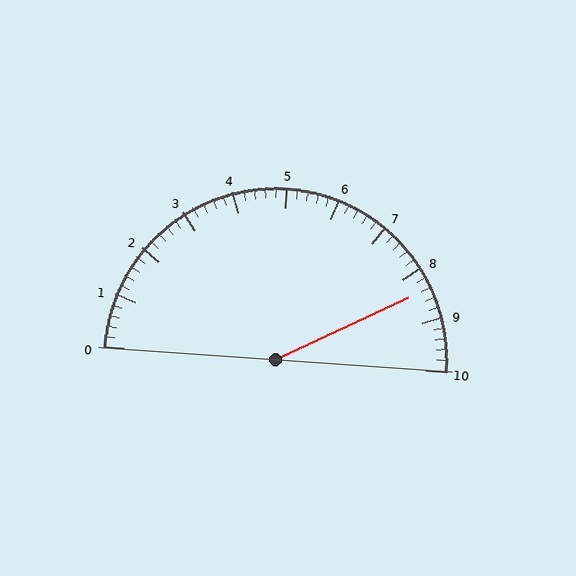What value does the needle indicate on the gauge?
The needle indicates approximately 8.4.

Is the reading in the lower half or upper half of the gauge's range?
The reading is in the upper half of the range (0 to 10).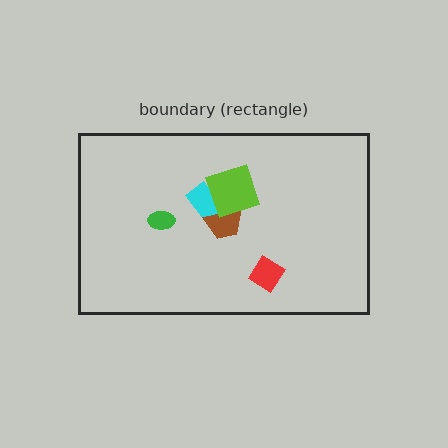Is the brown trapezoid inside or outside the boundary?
Inside.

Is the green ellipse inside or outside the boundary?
Inside.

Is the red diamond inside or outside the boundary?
Inside.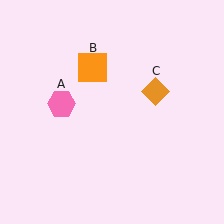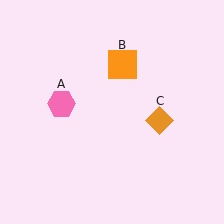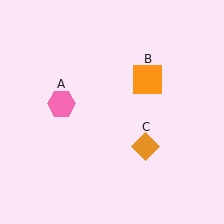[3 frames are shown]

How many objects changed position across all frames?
2 objects changed position: orange square (object B), orange diamond (object C).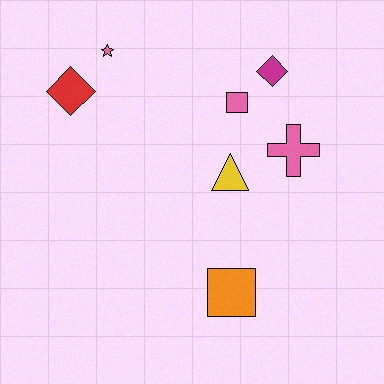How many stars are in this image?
There is 1 star.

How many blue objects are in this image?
There are no blue objects.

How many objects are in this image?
There are 7 objects.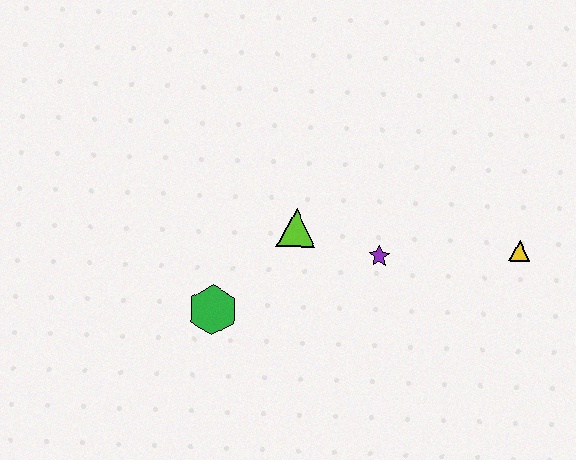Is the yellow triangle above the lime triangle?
No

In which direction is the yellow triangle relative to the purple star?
The yellow triangle is to the right of the purple star.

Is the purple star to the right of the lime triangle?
Yes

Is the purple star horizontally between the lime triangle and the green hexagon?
No